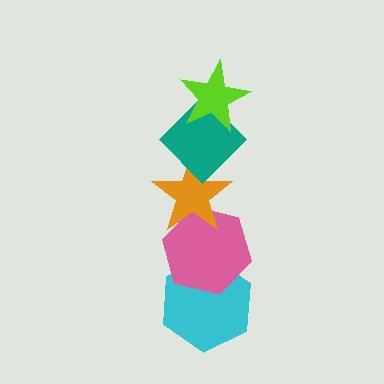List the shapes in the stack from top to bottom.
From top to bottom: the lime star, the teal diamond, the orange star, the pink hexagon, the cyan hexagon.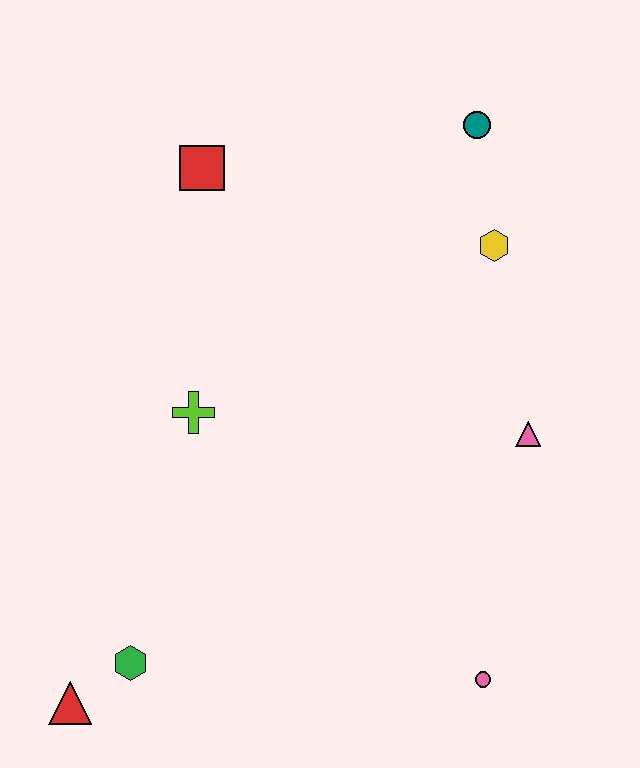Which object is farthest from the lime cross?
The teal circle is farthest from the lime cross.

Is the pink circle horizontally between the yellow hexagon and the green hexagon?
Yes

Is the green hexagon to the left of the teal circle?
Yes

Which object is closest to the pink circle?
The pink triangle is closest to the pink circle.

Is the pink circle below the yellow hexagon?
Yes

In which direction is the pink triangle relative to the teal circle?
The pink triangle is below the teal circle.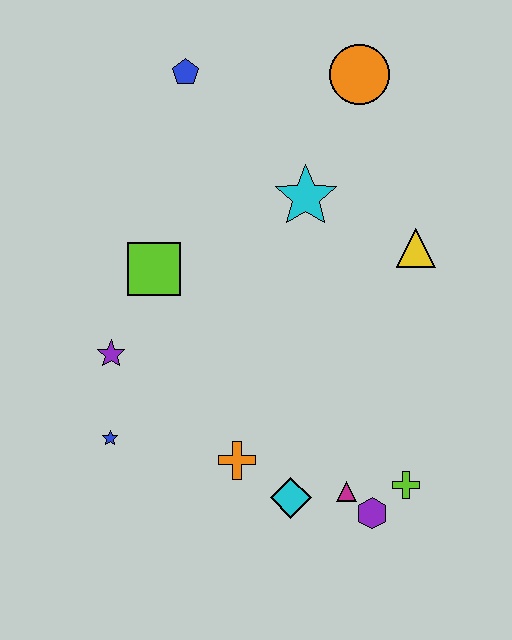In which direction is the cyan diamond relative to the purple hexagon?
The cyan diamond is to the left of the purple hexagon.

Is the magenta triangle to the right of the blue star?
Yes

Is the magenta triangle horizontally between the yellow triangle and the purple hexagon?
No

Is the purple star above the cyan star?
No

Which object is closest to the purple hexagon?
The magenta triangle is closest to the purple hexagon.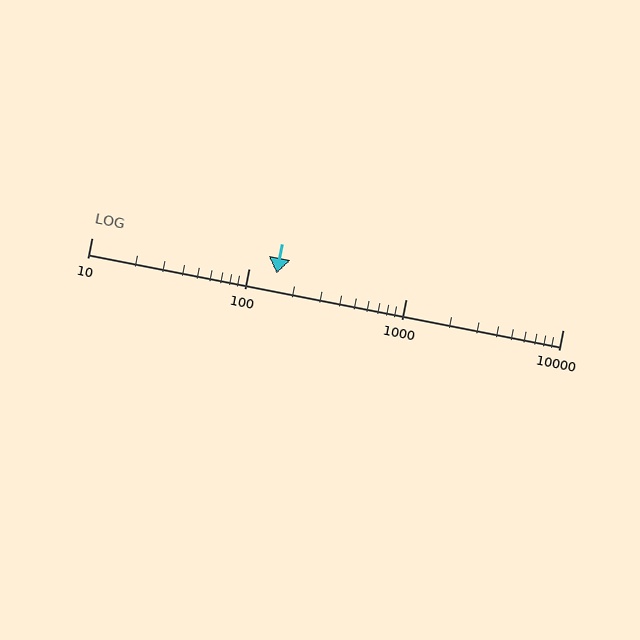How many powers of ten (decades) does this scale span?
The scale spans 3 decades, from 10 to 10000.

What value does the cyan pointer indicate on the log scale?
The pointer indicates approximately 150.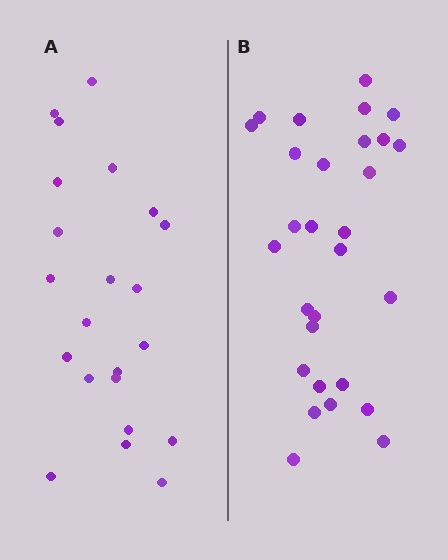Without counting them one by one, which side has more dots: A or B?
Region B (the right region) has more dots.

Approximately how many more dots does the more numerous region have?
Region B has roughly 8 or so more dots than region A.